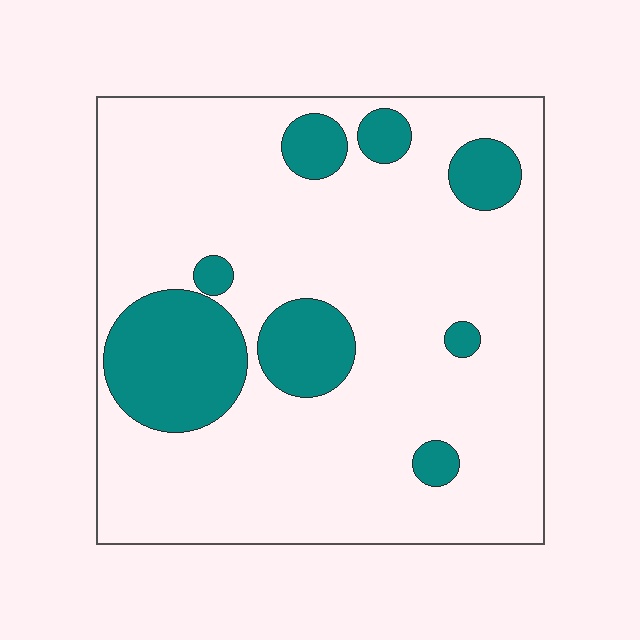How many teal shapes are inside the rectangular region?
8.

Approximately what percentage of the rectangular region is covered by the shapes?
Approximately 20%.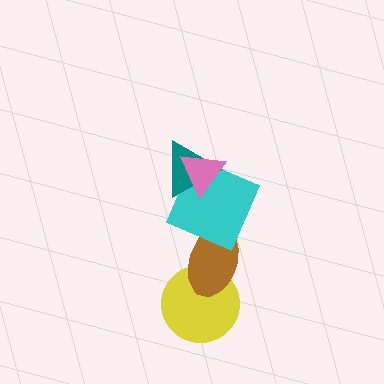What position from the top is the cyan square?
The cyan square is 3rd from the top.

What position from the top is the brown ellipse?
The brown ellipse is 4th from the top.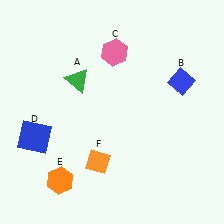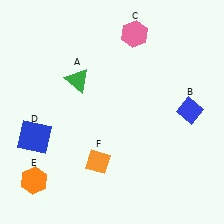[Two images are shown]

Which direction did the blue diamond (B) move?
The blue diamond (B) moved down.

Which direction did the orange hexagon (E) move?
The orange hexagon (E) moved left.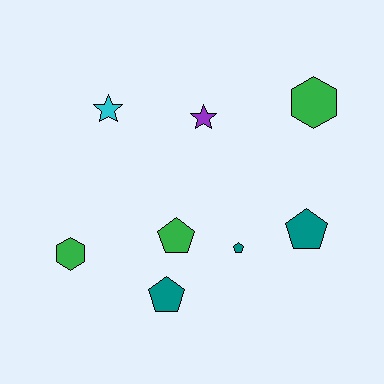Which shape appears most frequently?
Pentagon, with 4 objects.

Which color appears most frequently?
Teal, with 3 objects.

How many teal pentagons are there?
There are 3 teal pentagons.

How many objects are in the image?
There are 8 objects.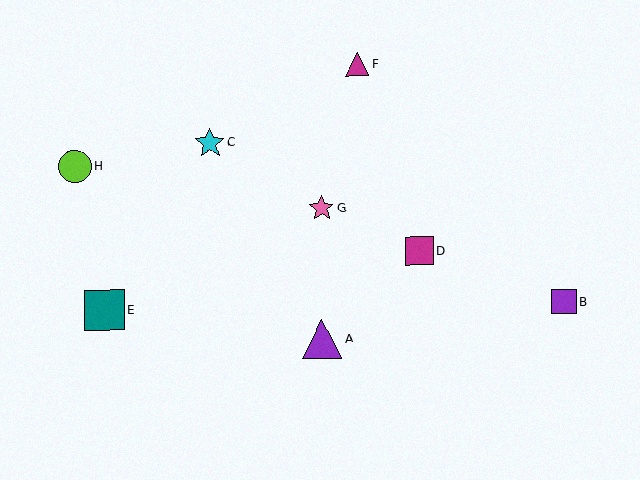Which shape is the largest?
The teal square (labeled E) is the largest.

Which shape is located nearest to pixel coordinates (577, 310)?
The purple square (labeled B) at (564, 302) is nearest to that location.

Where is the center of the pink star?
The center of the pink star is at (322, 208).